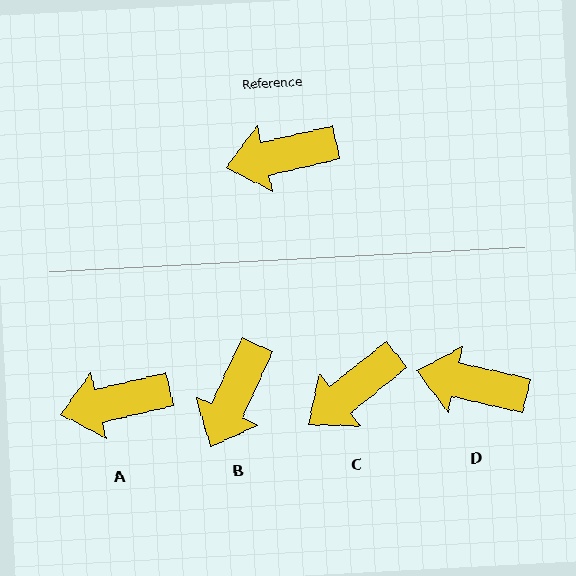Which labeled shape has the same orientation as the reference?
A.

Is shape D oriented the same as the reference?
No, it is off by about 26 degrees.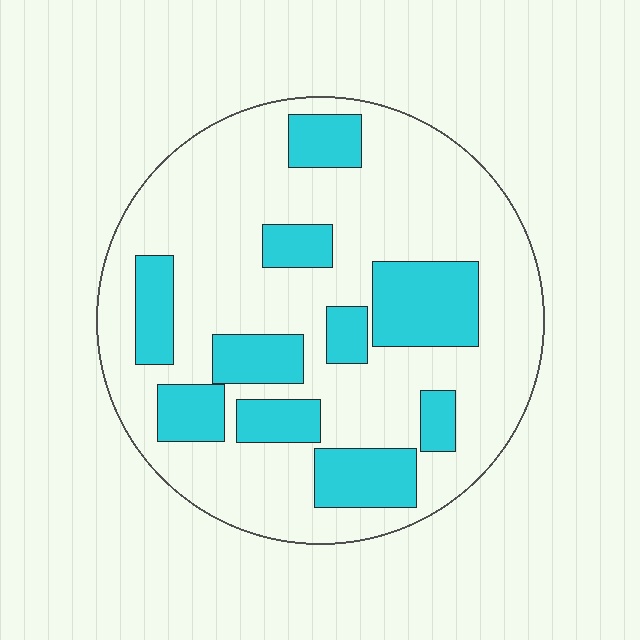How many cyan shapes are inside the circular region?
10.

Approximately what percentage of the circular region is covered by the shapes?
Approximately 30%.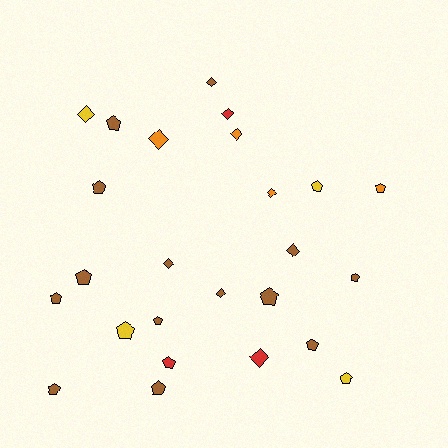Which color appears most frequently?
Brown, with 14 objects.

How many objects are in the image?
There are 25 objects.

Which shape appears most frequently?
Pentagon, with 15 objects.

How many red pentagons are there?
There is 1 red pentagon.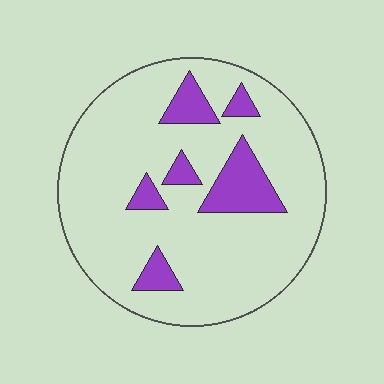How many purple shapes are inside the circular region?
6.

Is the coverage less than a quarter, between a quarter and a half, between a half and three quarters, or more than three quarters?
Less than a quarter.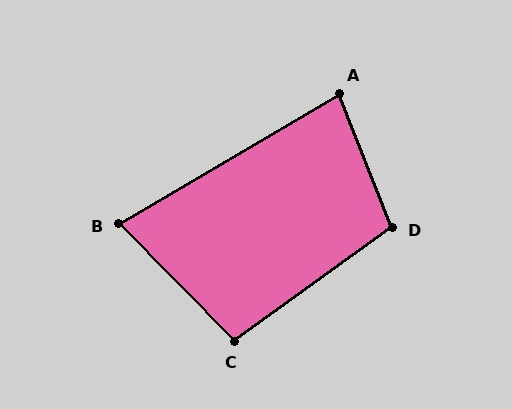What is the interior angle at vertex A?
Approximately 81 degrees (acute).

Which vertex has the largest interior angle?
D, at approximately 104 degrees.